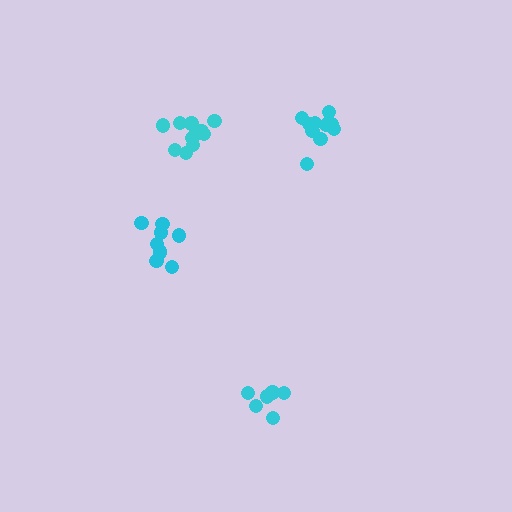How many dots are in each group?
Group 1: 11 dots, Group 2: 9 dots, Group 3: 11 dots, Group 4: 6 dots (37 total).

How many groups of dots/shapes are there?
There are 4 groups.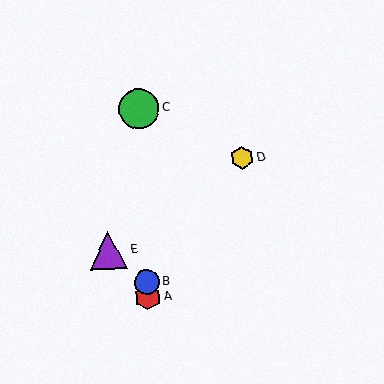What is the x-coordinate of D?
Object D is at x≈242.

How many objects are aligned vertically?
3 objects (A, B, C) are aligned vertically.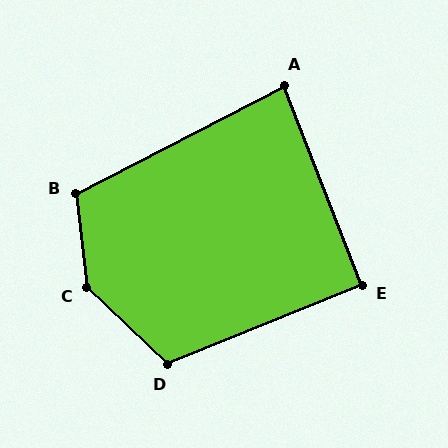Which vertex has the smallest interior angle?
A, at approximately 84 degrees.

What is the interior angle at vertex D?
Approximately 114 degrees (obtuse).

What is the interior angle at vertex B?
Approximately 111 degrees (obtuse).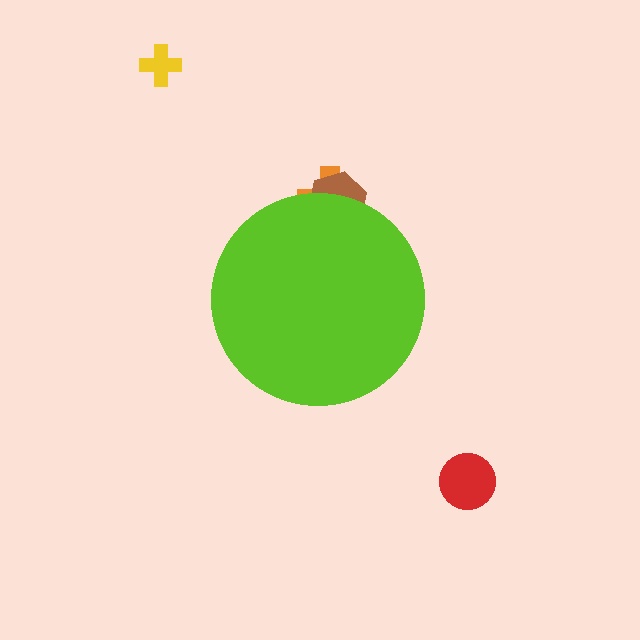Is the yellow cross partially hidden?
No, the yellow cross is fully visible.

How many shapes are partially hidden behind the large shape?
2 shapes are partially hidden.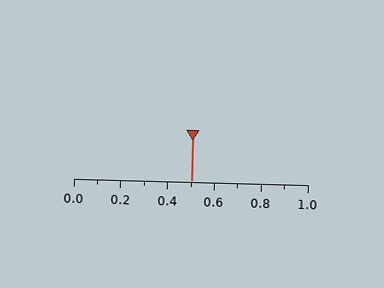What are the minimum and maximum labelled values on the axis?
The axis runs from 0.0 to 1.0.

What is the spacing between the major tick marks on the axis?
The major ticks are spaced 0.2 apart.